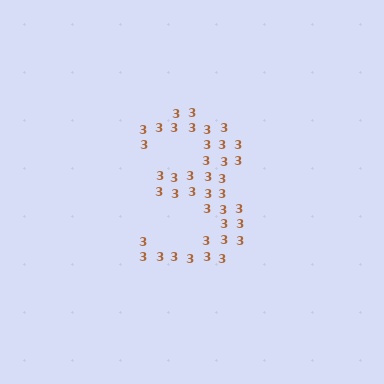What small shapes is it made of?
It is made of small digit 3's.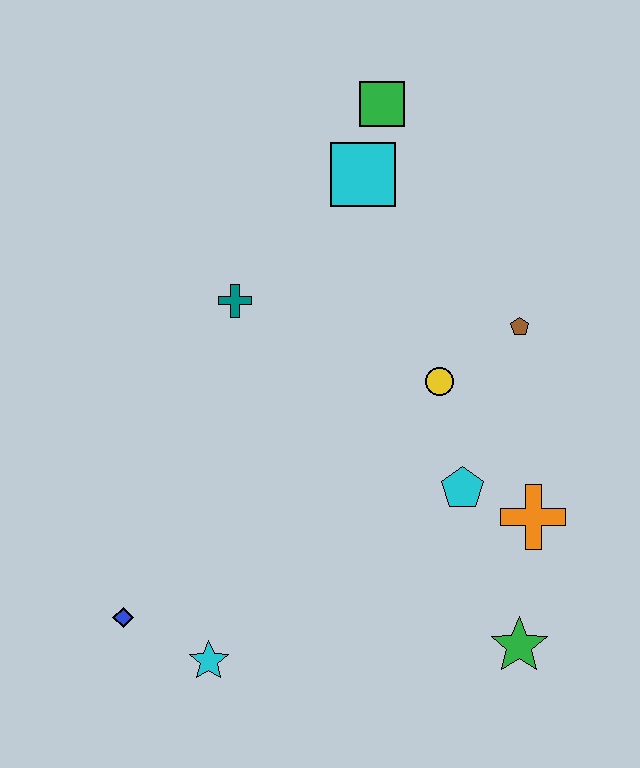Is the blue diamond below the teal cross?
Yes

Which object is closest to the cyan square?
The green square is closest to the cyan square.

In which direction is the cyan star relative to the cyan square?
The cyan star is below the cyan square.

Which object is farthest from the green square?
The cyan star is farthest from the green square.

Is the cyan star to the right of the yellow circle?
No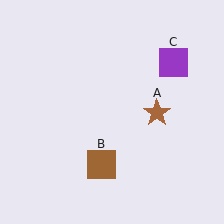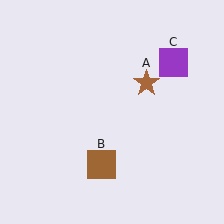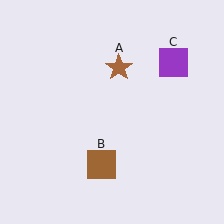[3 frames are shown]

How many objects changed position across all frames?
1 object changed position: brown star (object A).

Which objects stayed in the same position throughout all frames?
Brown square (object B) and purple square (object C) remained stationary.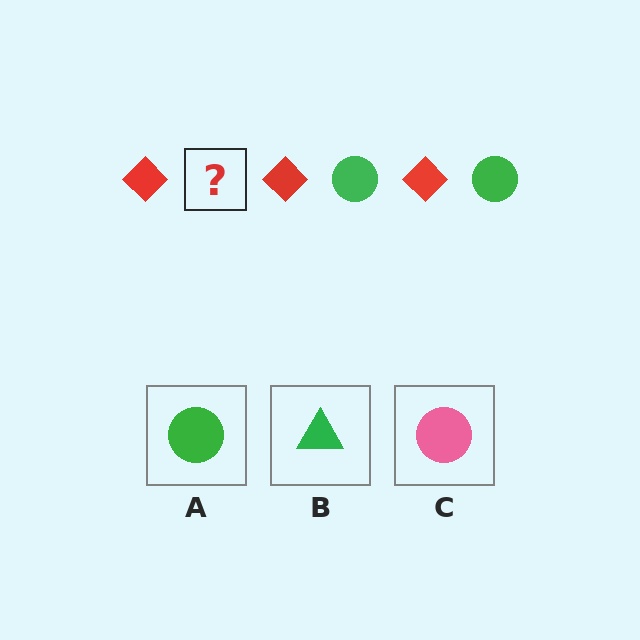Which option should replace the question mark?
Option A.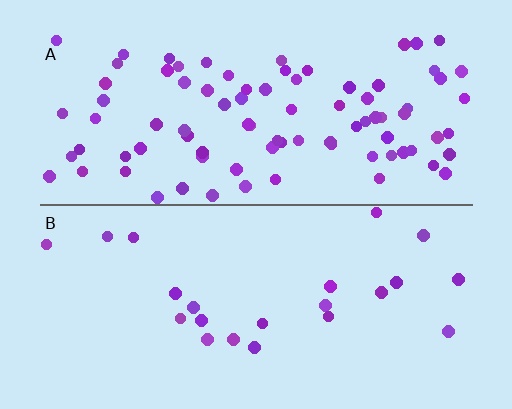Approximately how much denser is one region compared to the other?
Approximately 3.9× — region A over region B.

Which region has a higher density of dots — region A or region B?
A (the top).